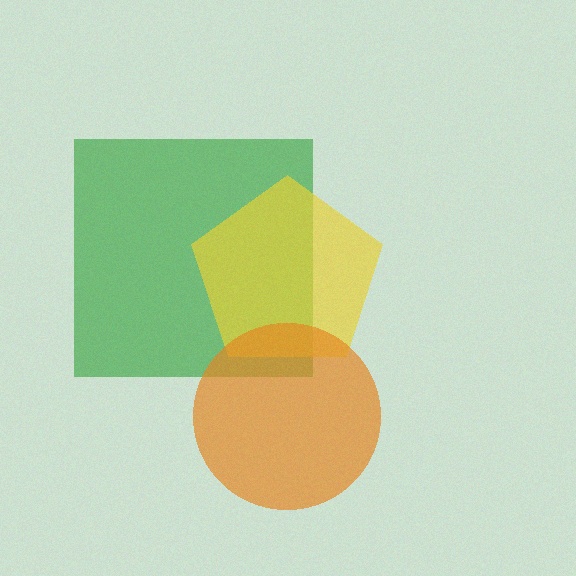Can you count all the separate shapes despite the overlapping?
Yes, there are 3 separate shapes.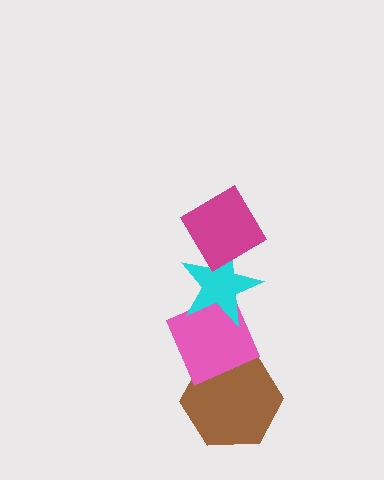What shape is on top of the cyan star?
The magenta diamond is on top of the cyan star.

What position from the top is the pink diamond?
The pink diamond is 3rd from the top.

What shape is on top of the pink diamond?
The cyan star is on top of the pink diamond.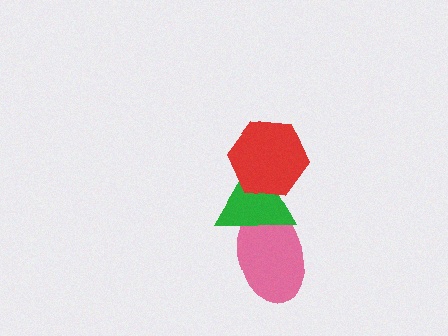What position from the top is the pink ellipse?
The pink ellipse is 3rd from the top.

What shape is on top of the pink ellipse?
The green triangle is on top of the pink ellipse.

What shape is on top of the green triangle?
The red hexagon is on top of the green triangle.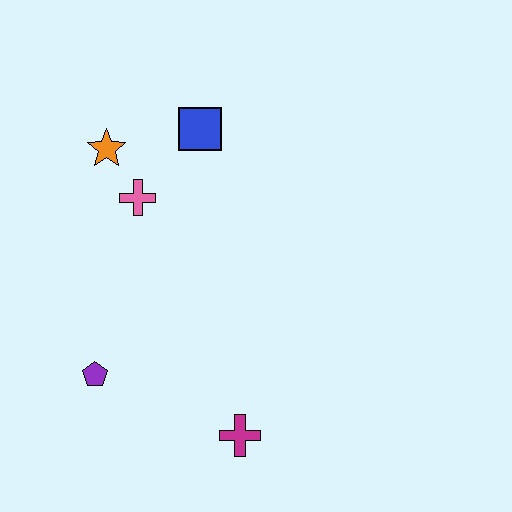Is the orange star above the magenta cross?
Yes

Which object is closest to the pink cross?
The orange star is closest to the pink cross.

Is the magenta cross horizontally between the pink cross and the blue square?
No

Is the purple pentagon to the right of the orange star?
No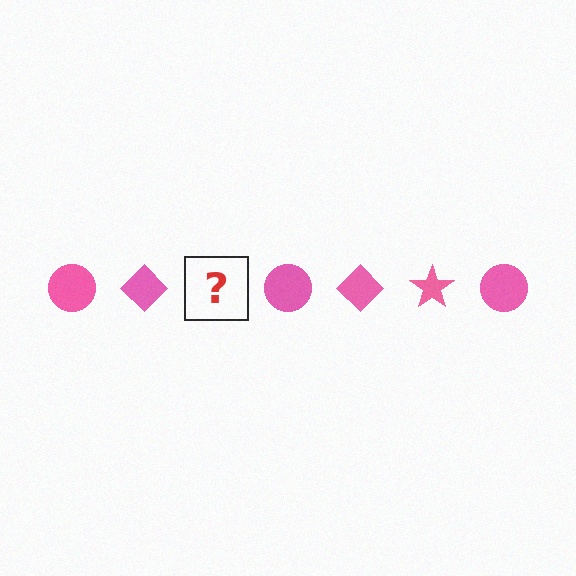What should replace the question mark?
The question mark should be replaced with a pink star.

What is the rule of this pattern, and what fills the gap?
The rule is that the pattern cycles through circle, diamond, star shapes in pink. The gap should be filled with a pink star.